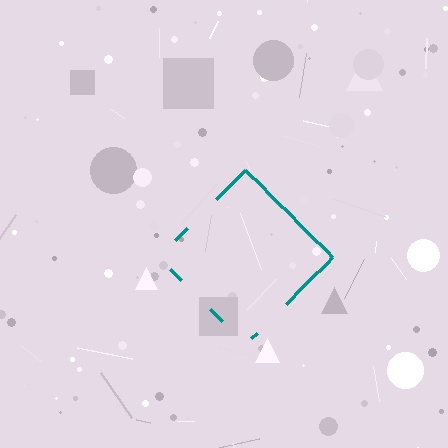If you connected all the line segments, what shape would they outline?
They would outline a diamond.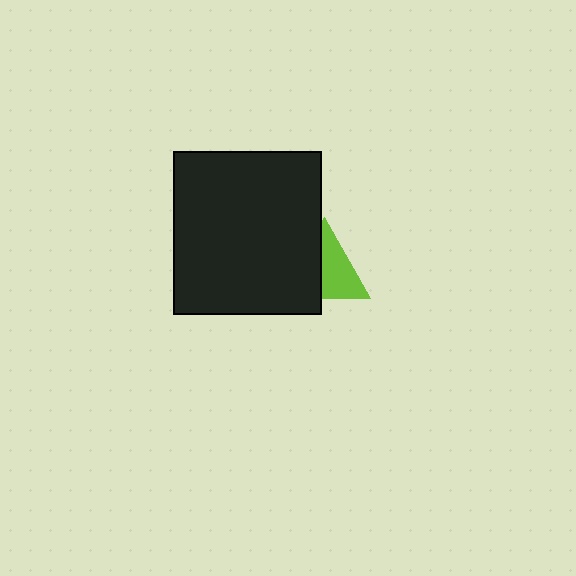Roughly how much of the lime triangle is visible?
About half of it is visible (roughly 56%).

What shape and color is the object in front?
The object in front is a black rectangle.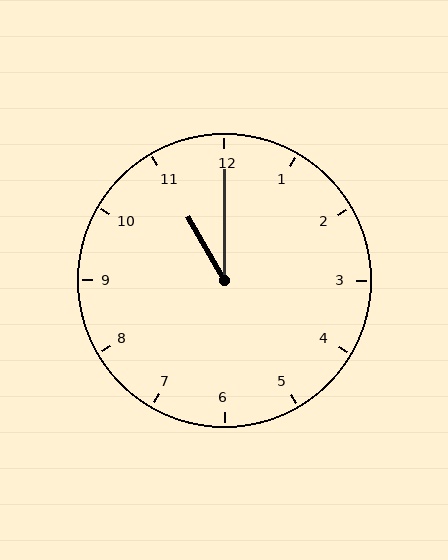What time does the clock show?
11:00.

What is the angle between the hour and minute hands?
Approximately 30 degrees.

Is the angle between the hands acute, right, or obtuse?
It is acute.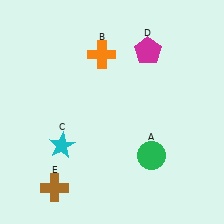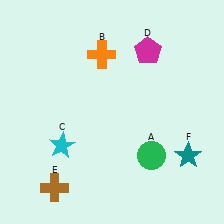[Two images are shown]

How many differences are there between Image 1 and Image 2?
There is 1 difference between the two images.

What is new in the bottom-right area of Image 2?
A teal star (F) was added in the bottom-right area of Image 2.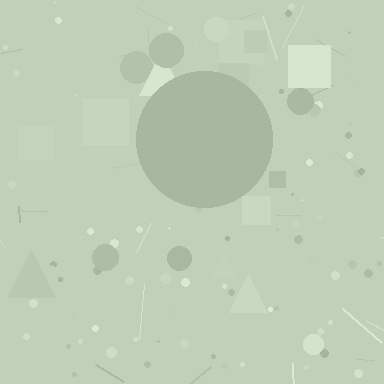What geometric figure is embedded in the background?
A circle is embedded in the background.